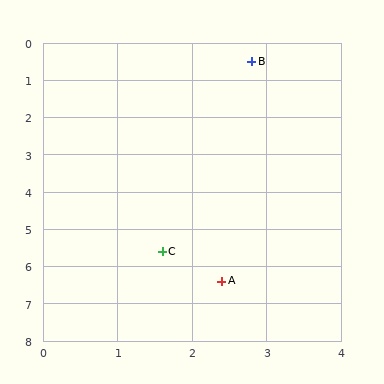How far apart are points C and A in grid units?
Points C and A are about 1.1 grid units apart.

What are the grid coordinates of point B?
Point B is at approximately (2.8, 0.5).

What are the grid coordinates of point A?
Point A is at approximately (2.4, 6.4).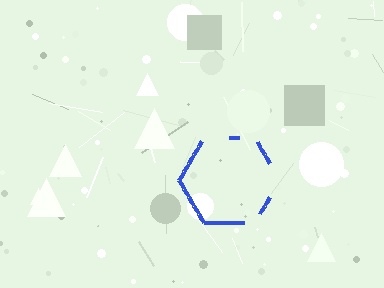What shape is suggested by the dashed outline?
The dashed outline suggests a hexagon.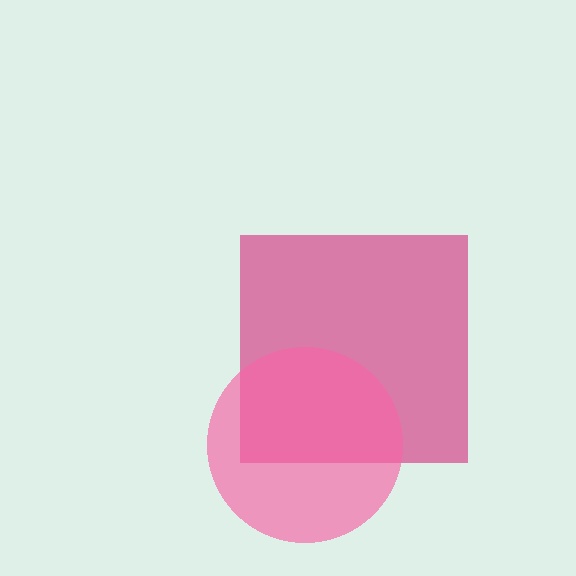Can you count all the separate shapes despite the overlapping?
Yes, there are 2 separate shapes.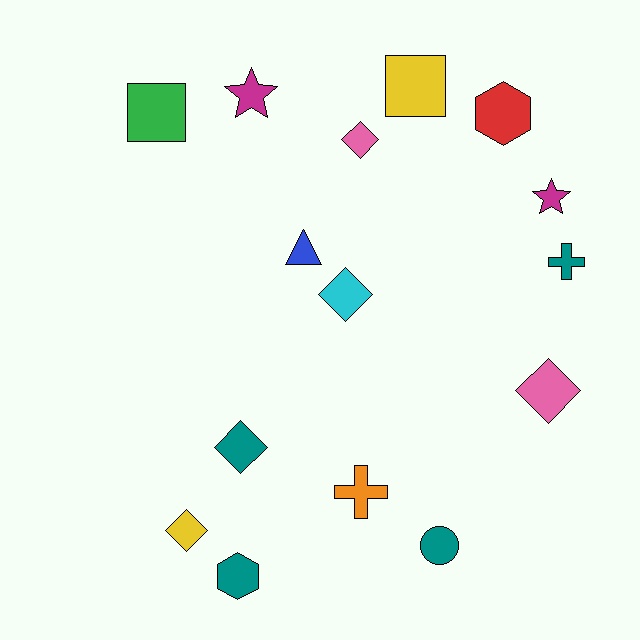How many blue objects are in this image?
There is 1 blue object.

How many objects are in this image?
There are 15 objects.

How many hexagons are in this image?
There are 2 hexagons.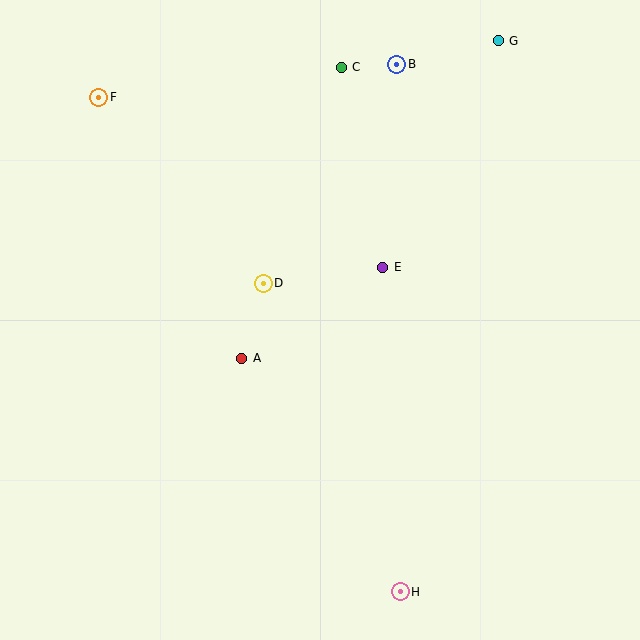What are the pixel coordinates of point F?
Point F is at (99, 97).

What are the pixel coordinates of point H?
Point H is at (400, 592).